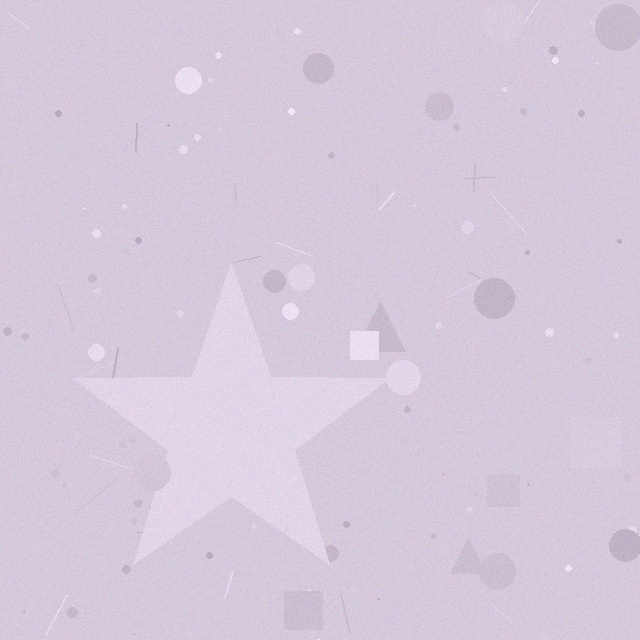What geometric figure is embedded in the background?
A star is embedded in the background.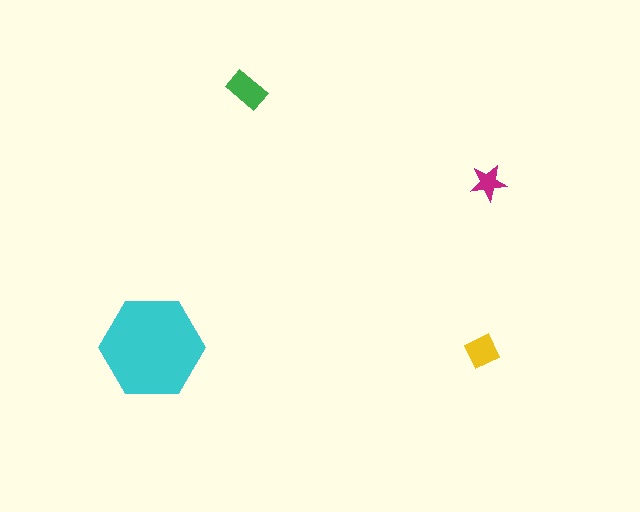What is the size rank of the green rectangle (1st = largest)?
2nd.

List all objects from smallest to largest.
The magenta star, the yellow square, the green rectangle, the cyan hexagon.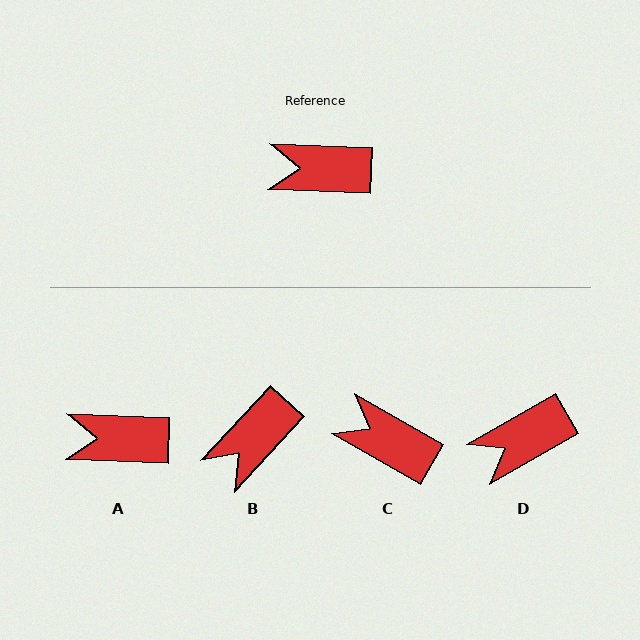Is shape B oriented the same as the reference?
No, it is off by about 49 degrees.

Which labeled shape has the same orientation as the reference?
A.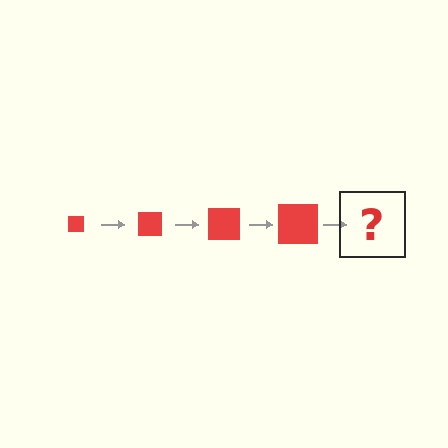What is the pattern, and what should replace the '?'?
The pattern is that the square gets progressively larger each step. The '?' should be a red square, larger than the previous one.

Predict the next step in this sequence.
The next step is a red square, larger than the previous one.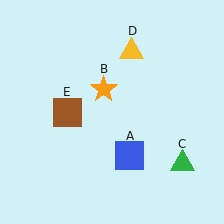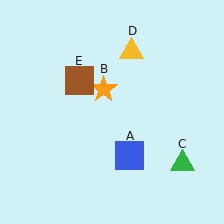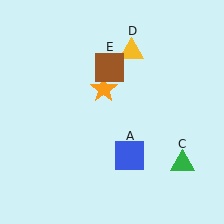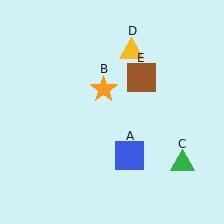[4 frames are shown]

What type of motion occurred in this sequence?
The brown square (object E) rotated clockwise around the center of the scene.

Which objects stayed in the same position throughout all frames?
Blue square (object A) and orange star (object B) and green triangle (object C) and yellow triangle (object D) remained stationary.